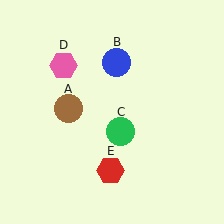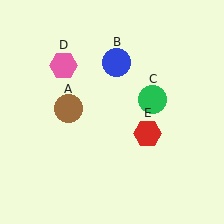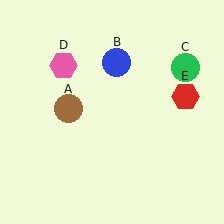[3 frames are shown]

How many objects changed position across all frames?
2 objects changed position: green circle (object C), red hexagon (object E).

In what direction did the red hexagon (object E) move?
The red hexagon (object E) moved up and to the right.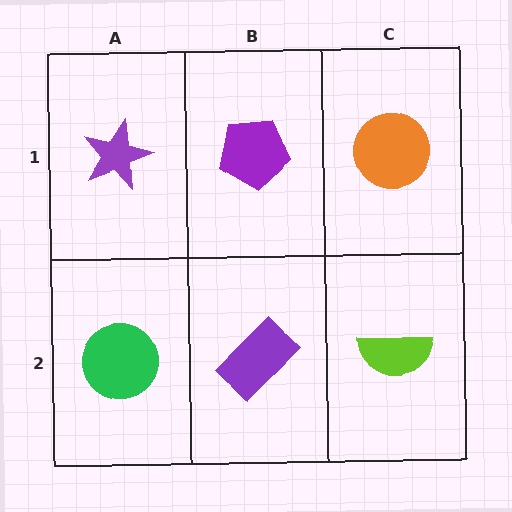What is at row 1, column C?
An orange circle.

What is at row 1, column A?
A purple star.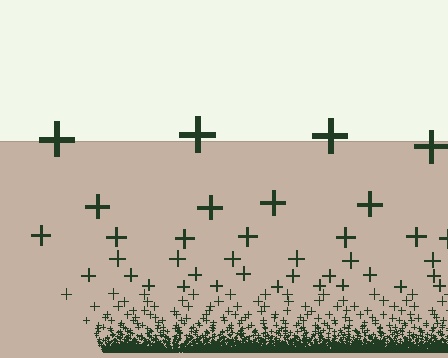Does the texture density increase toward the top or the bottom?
Density increases toward the bottom.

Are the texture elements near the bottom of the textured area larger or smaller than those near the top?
Smaller. The gradient is inverted — elements near the bottom are smaller and denser.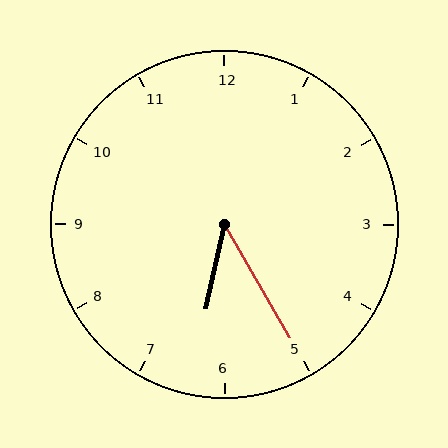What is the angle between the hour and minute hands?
Approximately 42 degrees.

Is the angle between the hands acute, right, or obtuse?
It is acute.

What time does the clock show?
6:25.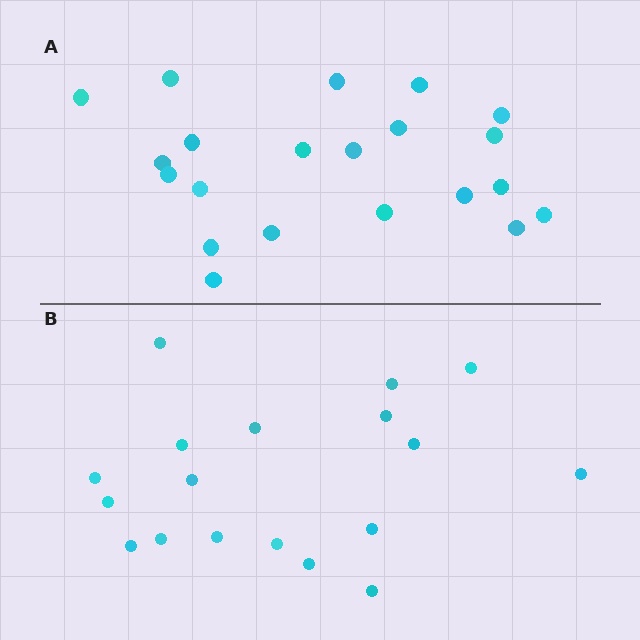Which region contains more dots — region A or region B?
Region A (the top region) has more dots.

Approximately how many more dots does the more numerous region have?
Region A has just a few more — roughly 2 or 3 more dots than region B.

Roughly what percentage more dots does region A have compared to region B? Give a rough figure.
About 15% more.